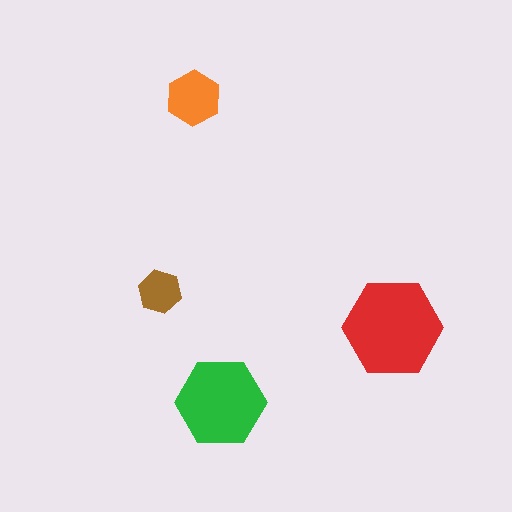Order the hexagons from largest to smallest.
the red one, the green one, the orange one, the brown one.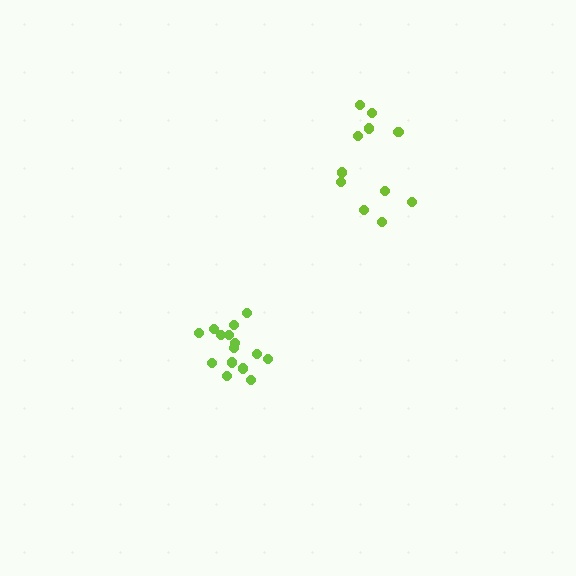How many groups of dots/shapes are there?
There are 2 groups.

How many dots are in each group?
Group 1: 15 dots, Group 2: 11 dots (26 total).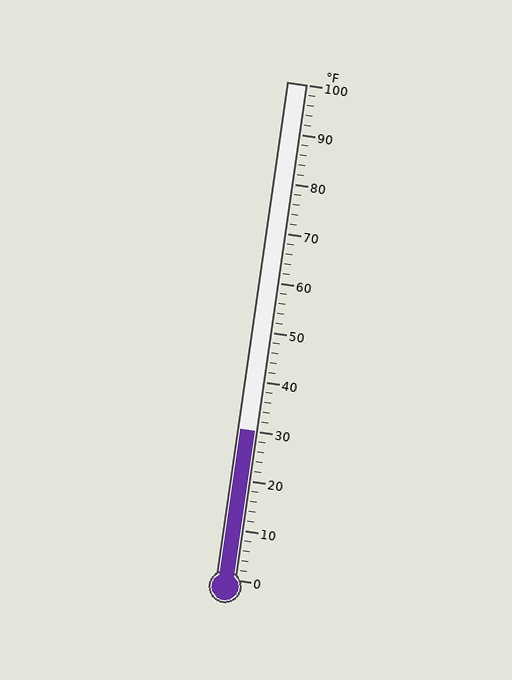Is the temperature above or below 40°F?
The temperature is below 40°F.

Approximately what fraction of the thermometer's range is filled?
The thermometer is filled to approximately 30% of its range.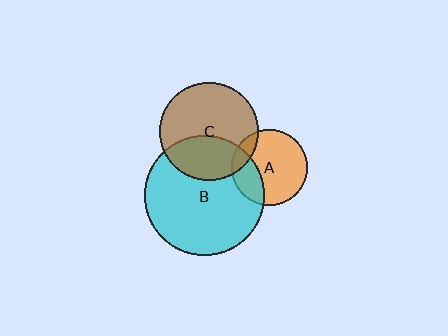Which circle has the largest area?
Circle B (cyan).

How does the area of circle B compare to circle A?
Approximately 2.5 times.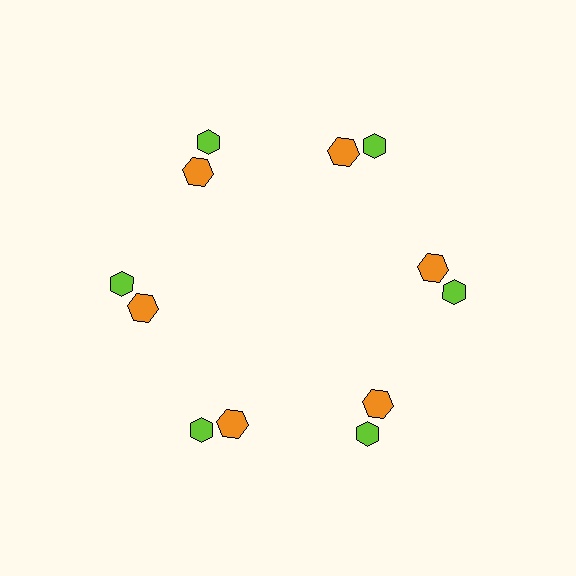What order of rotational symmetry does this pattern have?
This pattern has 6-fold rotational symmetry.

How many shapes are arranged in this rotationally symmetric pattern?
There are 12 shapes, arranged in 6 groups of 2.